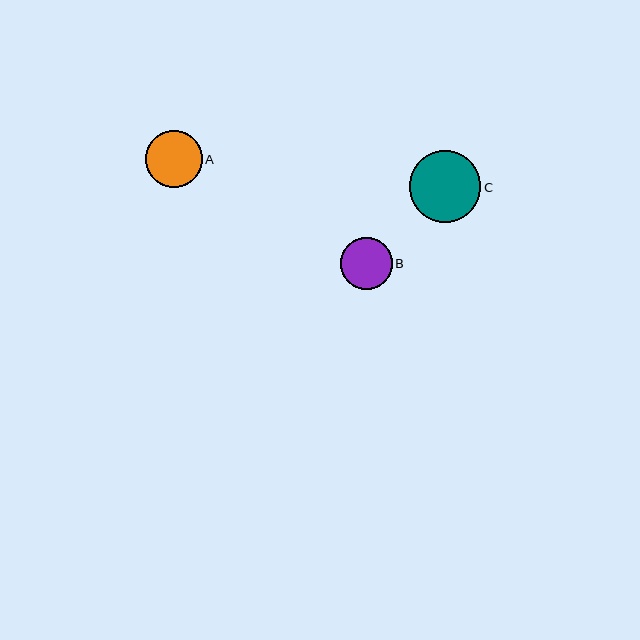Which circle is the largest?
Circle C is the largest with a size of approximately 72 pixels.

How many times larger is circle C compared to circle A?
Circle C is approximately 1.2 times the size of circle A.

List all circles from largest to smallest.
From largest to smallest: C, A, B.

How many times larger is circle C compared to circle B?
Circle C is approximately 1.4 times the size of circle B.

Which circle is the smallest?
Circle B is the smallest with a size of approximately 51 pixels.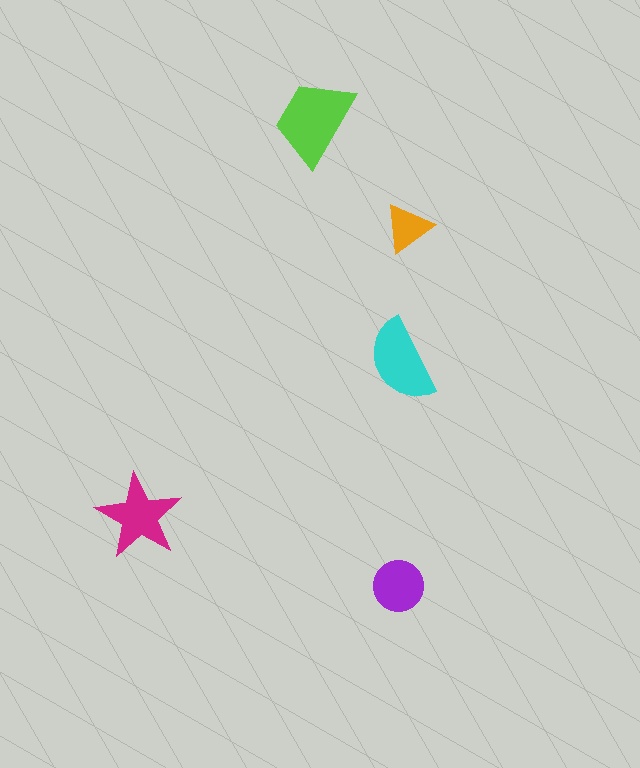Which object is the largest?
The lime trapezoid.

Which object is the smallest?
The orange triangle.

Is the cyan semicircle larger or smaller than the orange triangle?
Larger.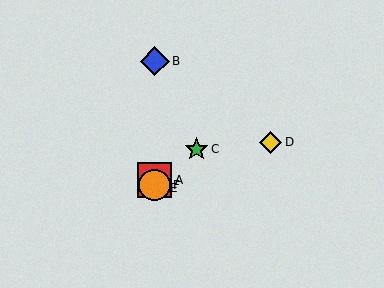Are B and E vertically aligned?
Yes, both are at x≈155.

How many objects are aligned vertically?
4 objects (A, B, E, F) are aligned vertically.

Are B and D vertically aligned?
No, B is at x≈155 and D is at x≈271.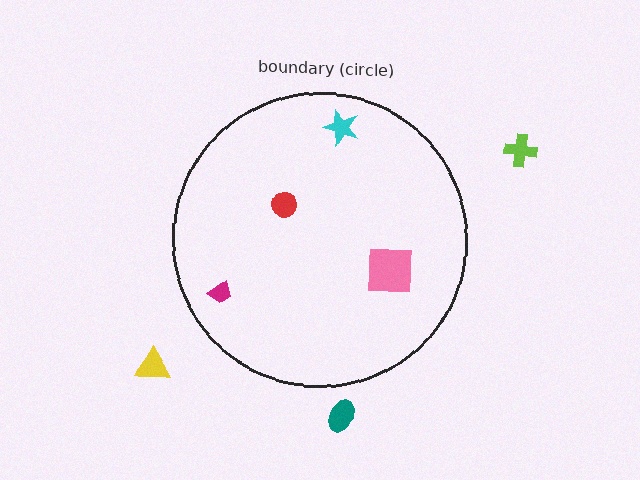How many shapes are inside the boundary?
4 inside, 3 outside.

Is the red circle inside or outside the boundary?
Inside.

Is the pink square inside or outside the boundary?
Inside.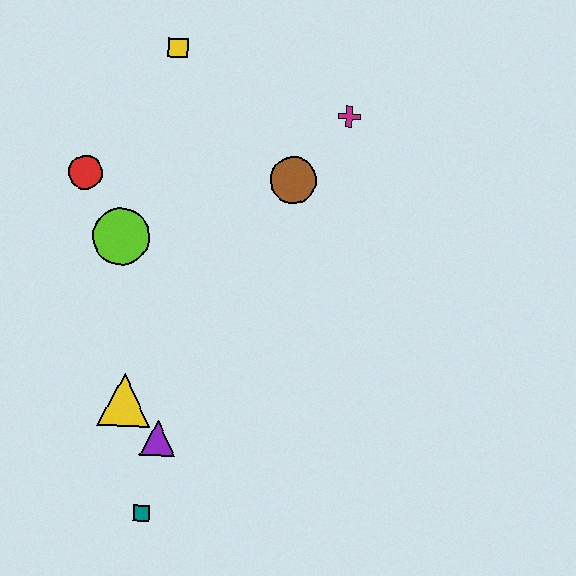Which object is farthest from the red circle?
The teal square is farthest from the red circle.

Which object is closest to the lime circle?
The red circle is closest to the lime circle.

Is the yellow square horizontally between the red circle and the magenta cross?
Yes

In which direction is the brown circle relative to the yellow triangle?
The brown circle is above the yellow triangle.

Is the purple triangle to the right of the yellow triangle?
Yes